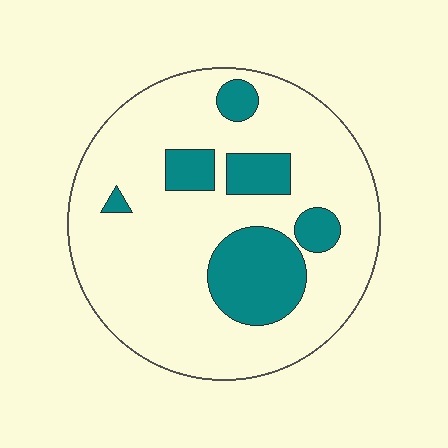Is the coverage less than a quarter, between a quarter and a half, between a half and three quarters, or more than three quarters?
Less than a quarter.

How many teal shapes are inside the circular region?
6.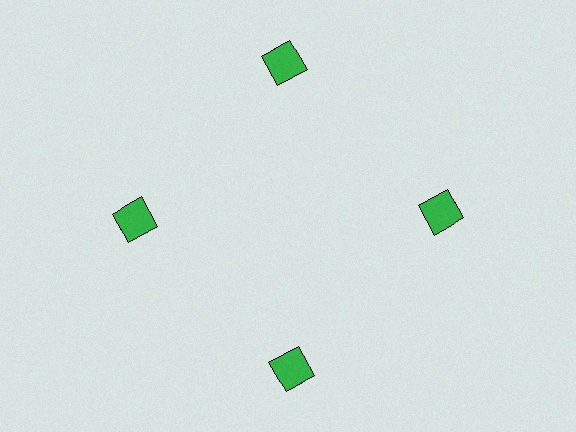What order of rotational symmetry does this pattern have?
This pattern has 4-fold rotational symmetry.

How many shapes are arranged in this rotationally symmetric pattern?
There are 4 shapes, arranged in 4 groups of 1.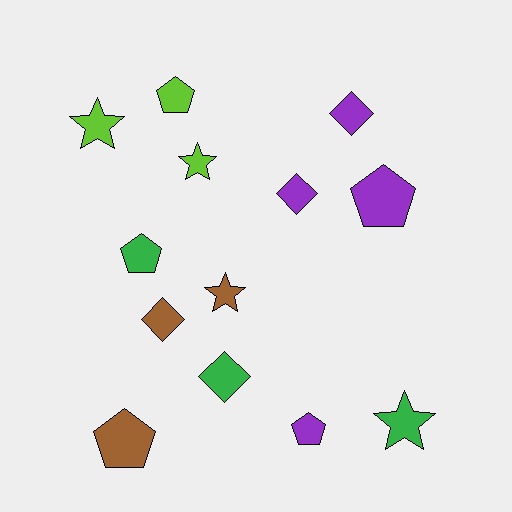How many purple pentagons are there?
There are 2 purple pentagons.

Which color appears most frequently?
Purple, with 4 objects.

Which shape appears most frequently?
Pentagon, with 5 objects.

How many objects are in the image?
There are 13 objects.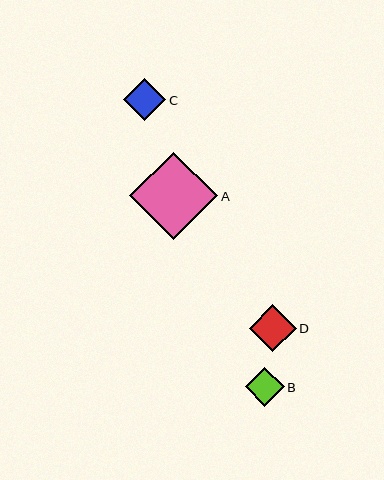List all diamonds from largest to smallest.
From largest to smallest: A, D, C, B.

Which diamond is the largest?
Diamond A is the largest with a size of approximately 88 pixels.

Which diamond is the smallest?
Diamond B is the smallest with a size of approximately 38 pixels.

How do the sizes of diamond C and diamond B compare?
Diamond C and diamond B are approximately the same size.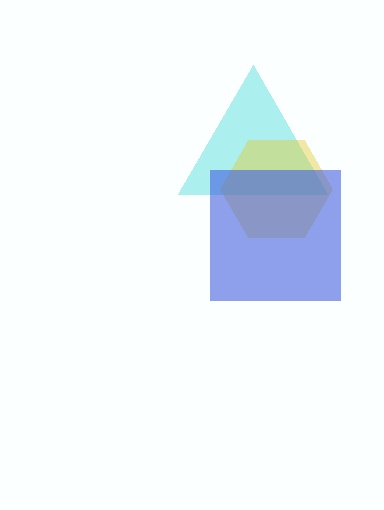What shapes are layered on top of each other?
The layered shapes are: a cyan triangle, a yellow hexagon, a blue square.